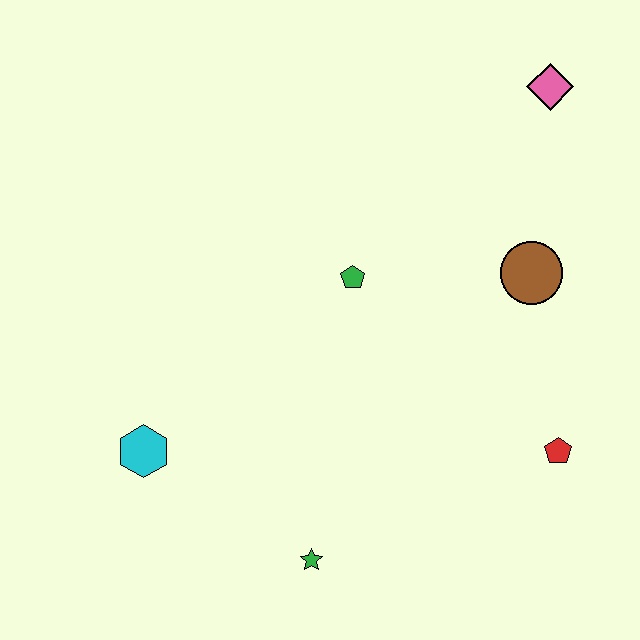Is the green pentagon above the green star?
Yes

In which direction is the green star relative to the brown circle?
The green star is below the brown circle.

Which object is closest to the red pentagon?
The brown circle is closest to the red pentagon.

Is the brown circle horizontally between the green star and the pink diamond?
Yes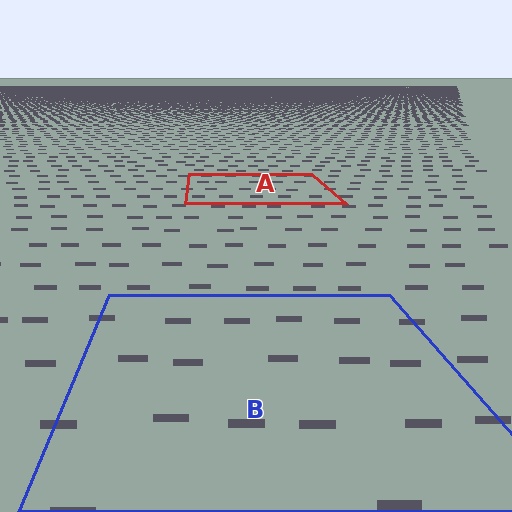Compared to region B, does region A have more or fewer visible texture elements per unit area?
Region A has more texture elements per unit area — they are packed more densely because it is farther away.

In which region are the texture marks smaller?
The texture marks are smaller in region A, because it is farther away.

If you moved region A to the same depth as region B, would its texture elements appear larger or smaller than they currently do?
They would appear larger. At a closer depth, the same texture elements are projected at a bigger on-screen size.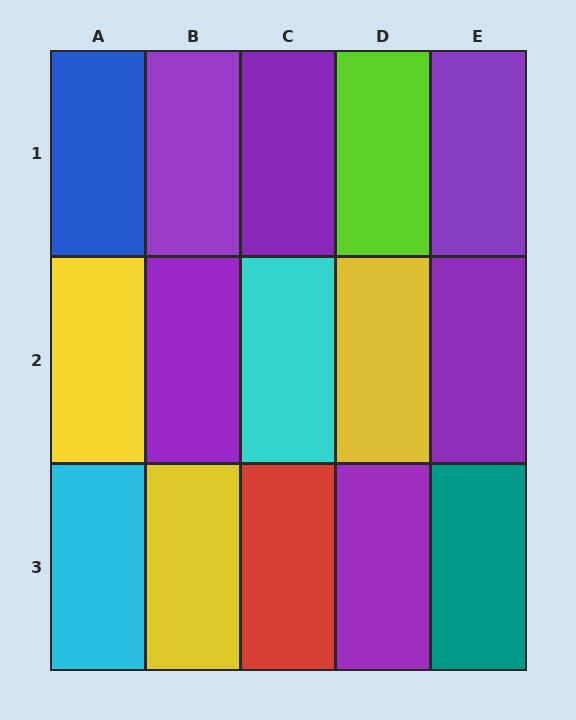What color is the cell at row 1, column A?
Blue.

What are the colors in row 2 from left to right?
Yellow, purple, cyan, yellow, purple.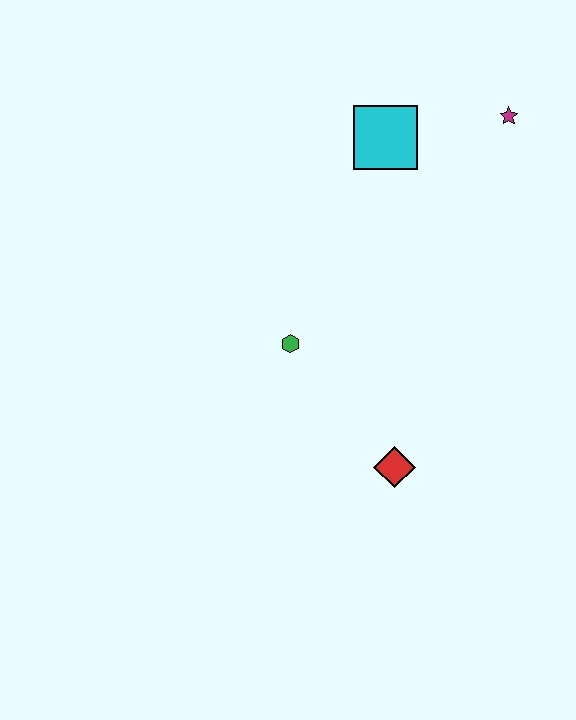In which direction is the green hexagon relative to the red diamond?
The green hexagon is above the red diamond.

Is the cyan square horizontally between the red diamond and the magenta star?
No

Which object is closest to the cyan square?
The magenta star is closest to the cyan square.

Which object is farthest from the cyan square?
The red diamond is farthest from the cyan square.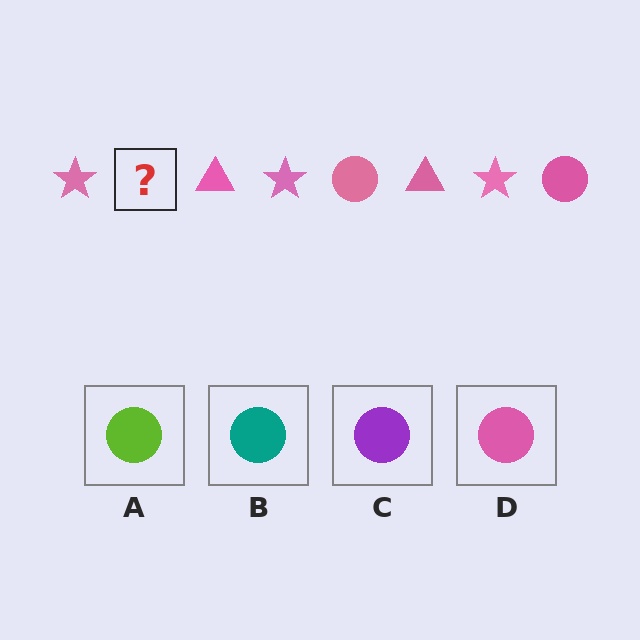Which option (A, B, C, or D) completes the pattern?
D.